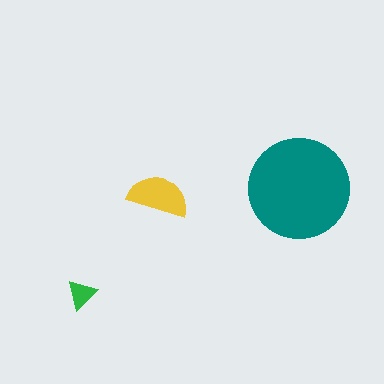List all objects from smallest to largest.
The green triangle, the yellow semicircle, the teal circle.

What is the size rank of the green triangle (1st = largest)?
3rd.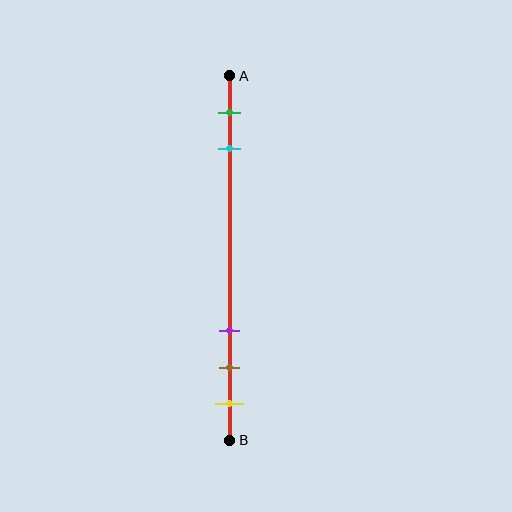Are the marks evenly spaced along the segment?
No, the marks are not evenly spaced.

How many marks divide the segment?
There are 5 marks dividing the segment.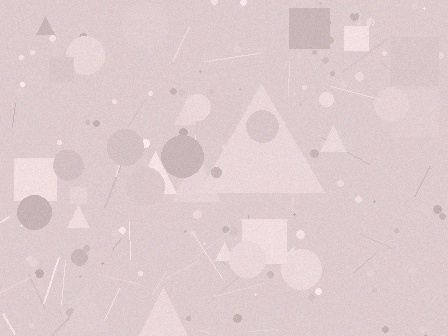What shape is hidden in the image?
A triangle is hidden in the image.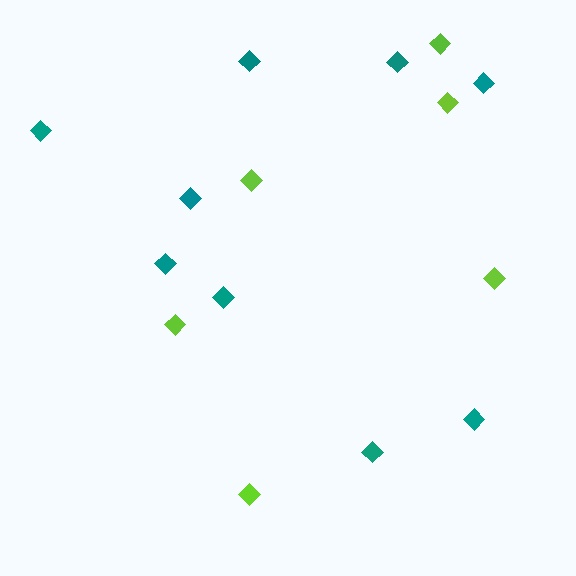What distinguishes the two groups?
There are 2 groups: one group of teal diamonds (9) and one group of lime diamonds (6).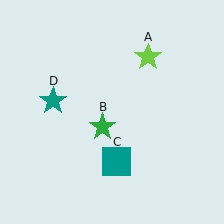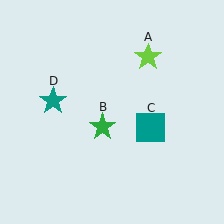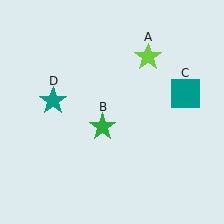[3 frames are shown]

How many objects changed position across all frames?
1 object changed position: teal square (object C).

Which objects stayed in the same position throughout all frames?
Lime star (object A) and green star (object B) and teal star (object D) remained stationary.